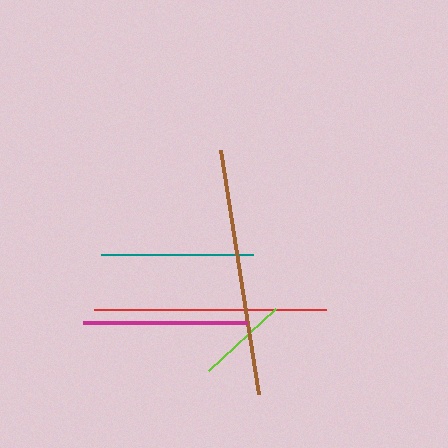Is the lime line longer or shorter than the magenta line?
The magenta line is longer than the lime line.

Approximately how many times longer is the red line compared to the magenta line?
The red line is approximately 1.4 times the length of the magenta line.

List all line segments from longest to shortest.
From longest to shortest: brown, red, magenta, teal, lime.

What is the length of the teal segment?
The teal segment is approximately 152 pixels long.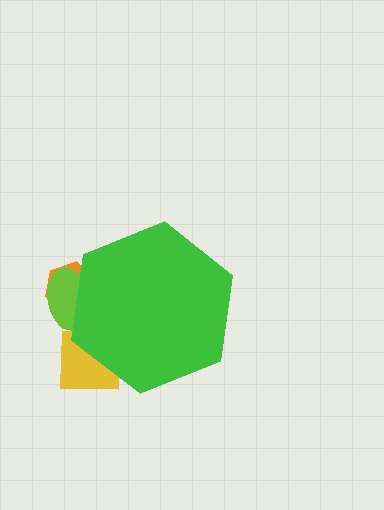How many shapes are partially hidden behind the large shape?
3 shapes are partially hidden.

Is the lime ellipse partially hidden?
Yes, the lime ellipse is partially hidden behind the green hexagon.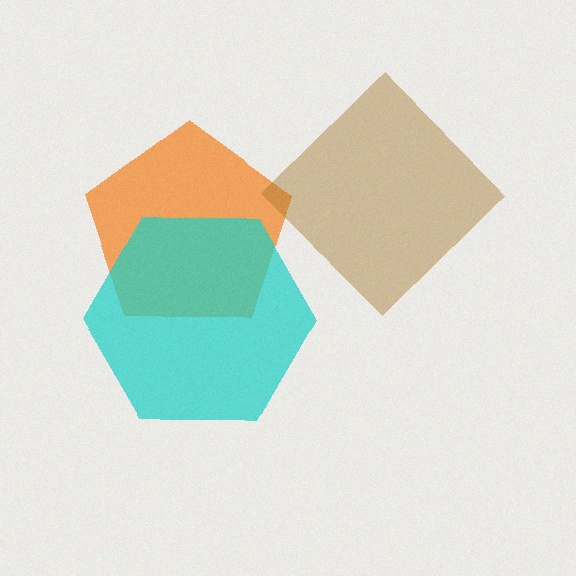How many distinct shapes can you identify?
There are 3 distinct shapes: an orange pentagon, a cyan hexagon, a brown diamond.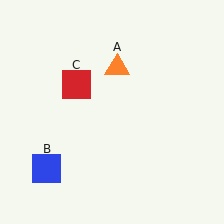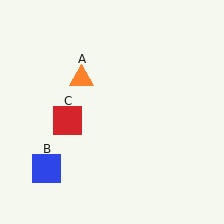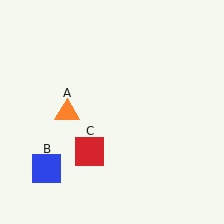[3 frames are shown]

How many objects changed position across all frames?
2 objects changed position: orange triangle (object A), red square (object C).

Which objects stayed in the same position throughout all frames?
Blue square (object B) remained stationary.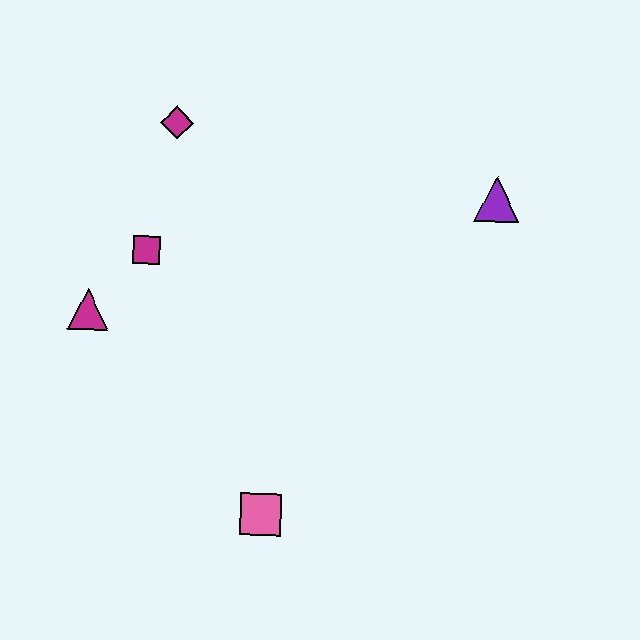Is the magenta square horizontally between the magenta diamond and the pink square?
No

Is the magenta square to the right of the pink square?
No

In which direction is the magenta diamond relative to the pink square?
The magenta diamond is above the pink square.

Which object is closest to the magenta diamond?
The magenta square is closest to the magenta diamond.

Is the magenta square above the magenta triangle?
Yes